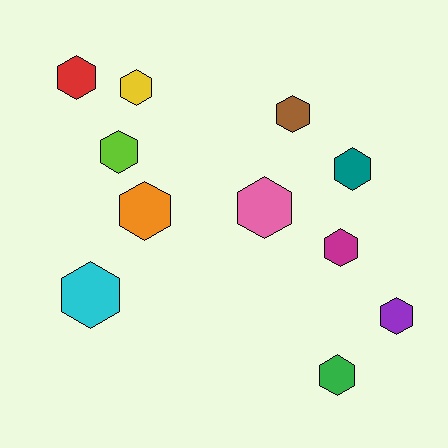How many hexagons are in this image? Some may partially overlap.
There are 11 hexagons.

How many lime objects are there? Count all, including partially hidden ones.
There is 1 lime object.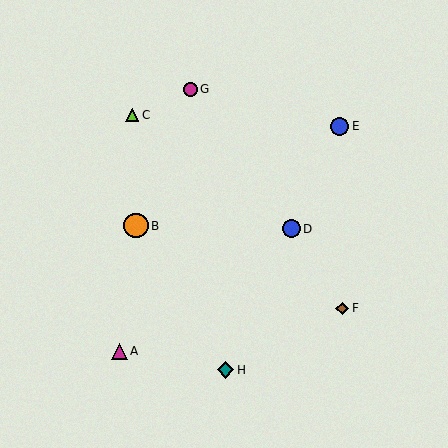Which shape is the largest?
The orange circle (labeled B) is the largest.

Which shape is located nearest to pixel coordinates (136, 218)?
The orange circle (labeled B) at (136, 226) is nearest to that location.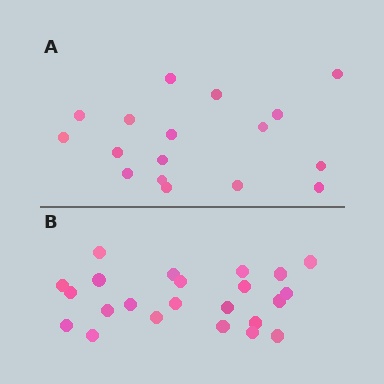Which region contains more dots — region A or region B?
Region B (the bottom region) has more dots.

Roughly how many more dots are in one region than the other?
Region B has about 6 more dots than region A.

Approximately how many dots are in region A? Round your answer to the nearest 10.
About 20 dots. (The exact count is 17, which rounds to 20.)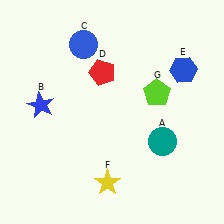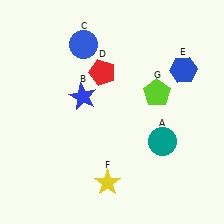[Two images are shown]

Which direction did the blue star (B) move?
The blue star (B) moved right.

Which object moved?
The blue star (B) moved right.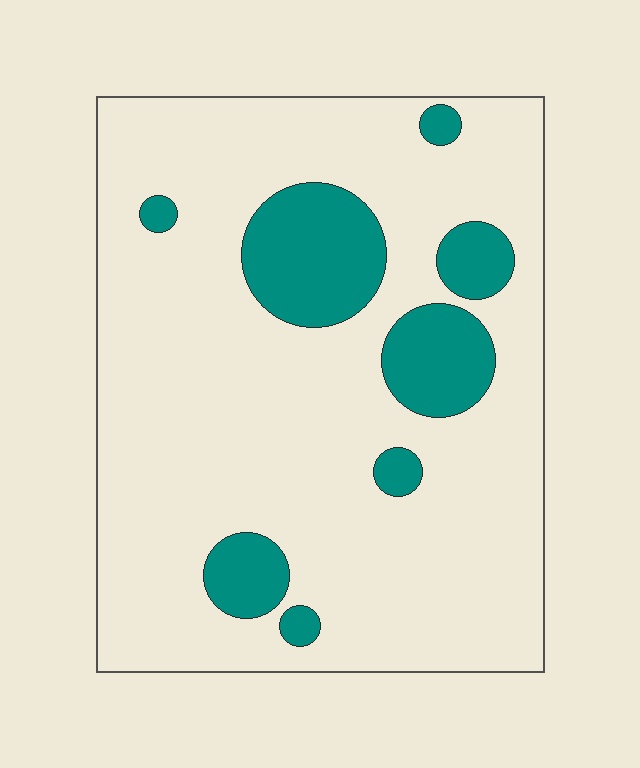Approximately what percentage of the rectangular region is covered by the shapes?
Approximately 15%.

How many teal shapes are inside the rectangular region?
8.